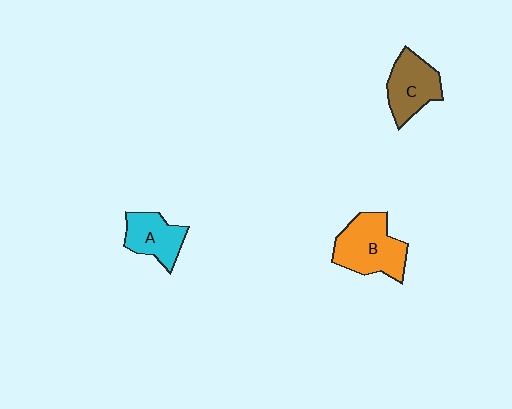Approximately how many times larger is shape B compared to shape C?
Approximately 1.3 times.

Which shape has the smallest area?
Shape A (cyan).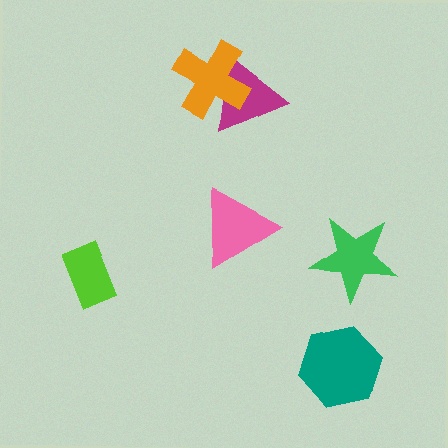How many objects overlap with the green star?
0 objects overlap with the green star.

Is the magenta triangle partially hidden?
Yes, it is partially covered by another shape.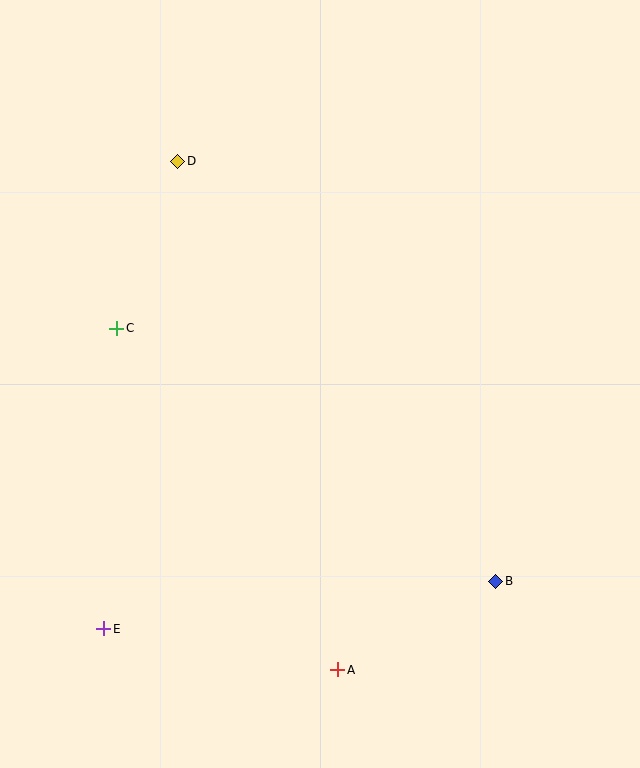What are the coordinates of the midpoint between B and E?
The midpoint between B and E is at (300, 605).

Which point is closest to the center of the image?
Point C at (117, 328) is closest to the center.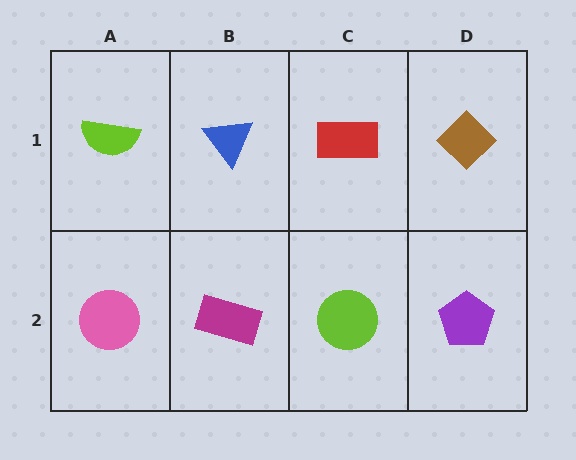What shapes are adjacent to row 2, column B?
A blue triangle (row 1, column B), a pink circle (row 2, column A), a lime circle (row 2, column C).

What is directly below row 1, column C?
A lime circle.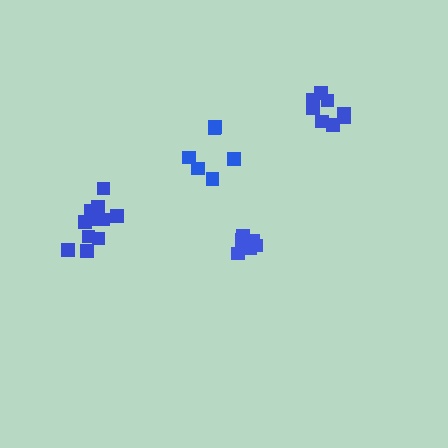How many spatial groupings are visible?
There are 4 spatial groupings.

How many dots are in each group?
Group 1: 11 dots, Group 2: 6 dots, Group 3: 7 dots, Group 4: 8 dots (32 total).